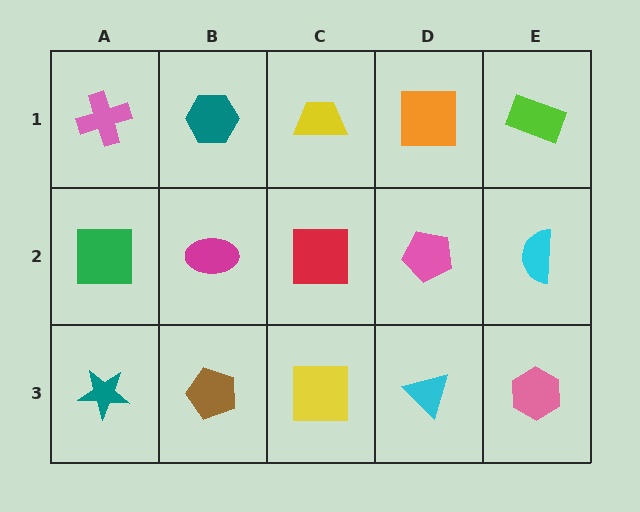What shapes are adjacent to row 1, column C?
A red square (row 2, column C), a teal hexagon (row 1, column B), an orange square (row 1, column D).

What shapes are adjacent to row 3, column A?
A green square (row 2, column A), a brown pentagon (row 3, column B).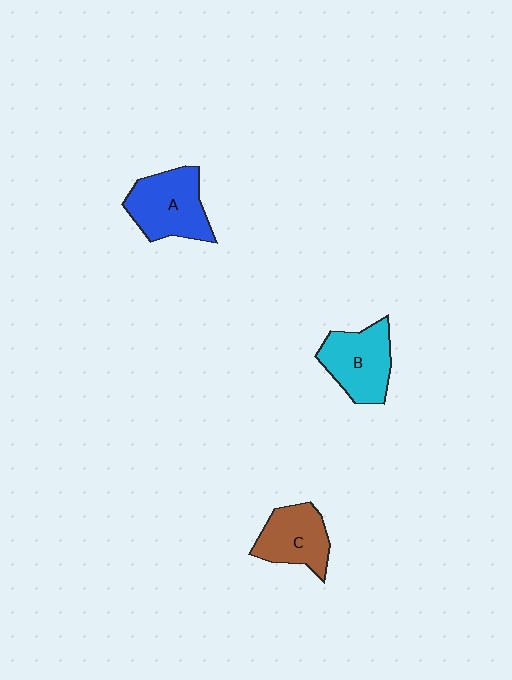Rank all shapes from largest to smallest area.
From largest to smallest: A (blue), B (cyan), C (brown).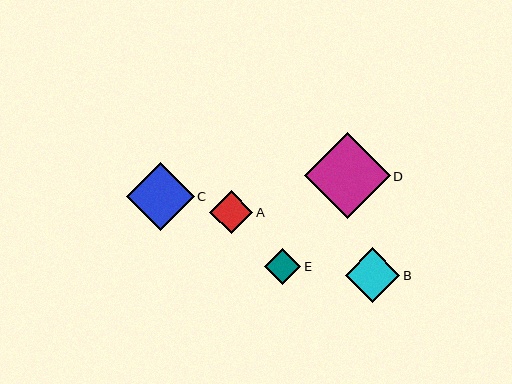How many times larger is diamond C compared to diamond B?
Diamond C is approximately 1.2 times the size of diamond B.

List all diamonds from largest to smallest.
From largest to smallest: D, C, B, A, E.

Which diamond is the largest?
Diamond D is the largest with a size of approximately 86 pixels.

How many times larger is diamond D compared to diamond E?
Diamond D is approximately 2.4 times the size of diamond E.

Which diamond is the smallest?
Diamond E is the smallest with a size of approximately 36 pixels.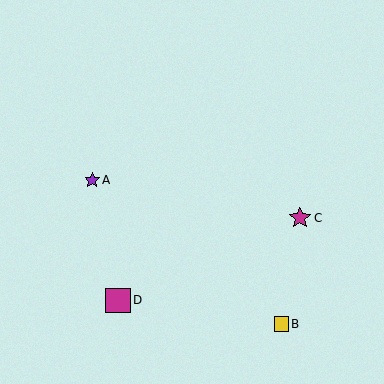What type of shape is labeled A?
Shape A is a purple star.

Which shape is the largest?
The magenta square (labeled D) is the largest.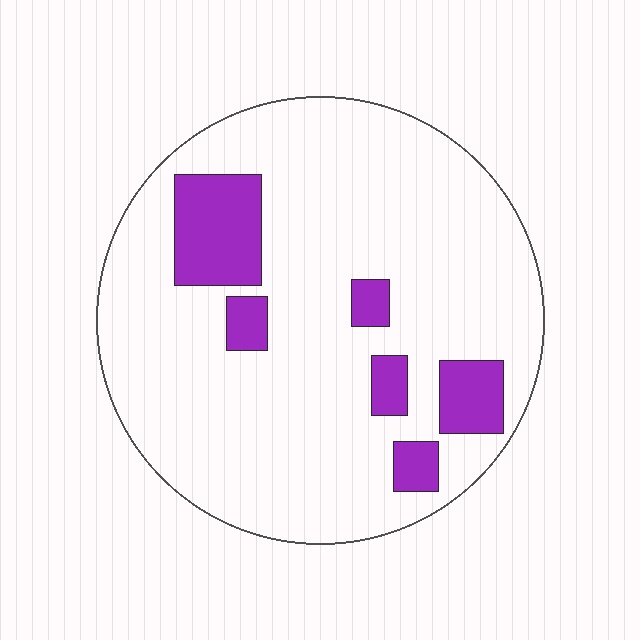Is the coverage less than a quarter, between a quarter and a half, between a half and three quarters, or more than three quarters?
Less than a quarter.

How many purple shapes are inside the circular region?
6.